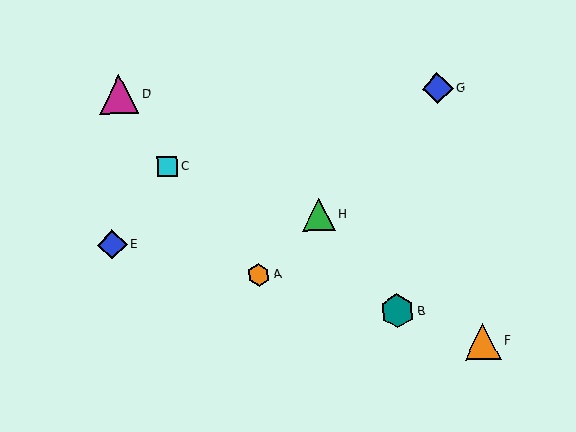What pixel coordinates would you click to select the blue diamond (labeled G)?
Click at (438, 89) to select the blue diamond G.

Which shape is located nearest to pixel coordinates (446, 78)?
The blue diamond (labeled G) at (438, 89) is nearest to that location.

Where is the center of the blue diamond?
The center of the blue diamond is at (438, 89).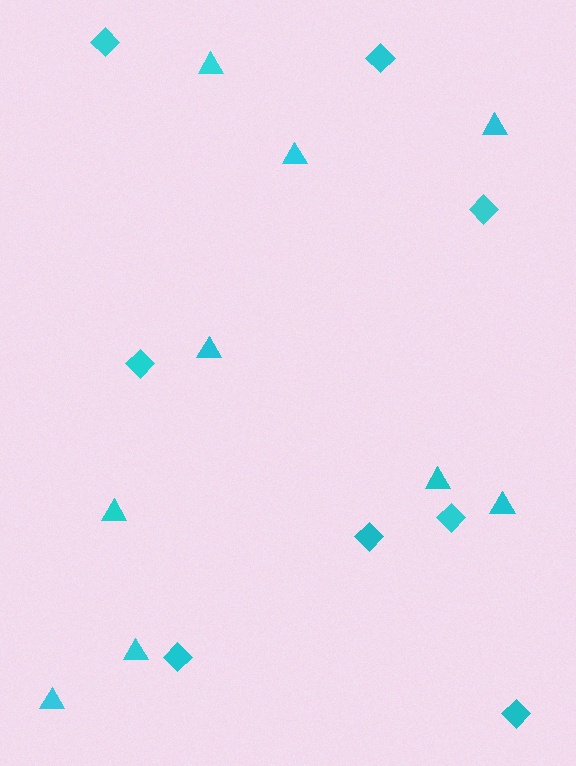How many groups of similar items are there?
There are 2 groups: one group of triangles (9) and one group of diamonds (8).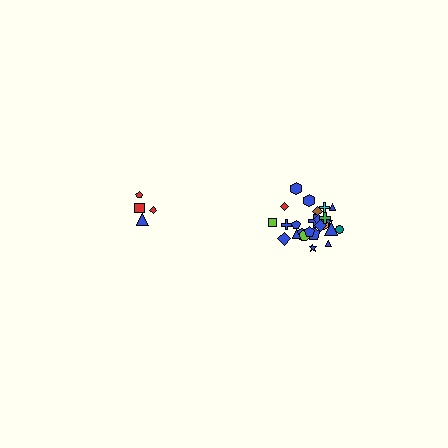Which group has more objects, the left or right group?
The right group.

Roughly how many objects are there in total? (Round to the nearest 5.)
Roughly 30 objects in total.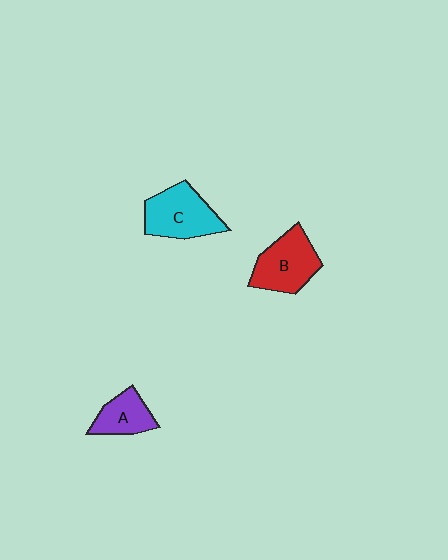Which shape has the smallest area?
Shape A (purple).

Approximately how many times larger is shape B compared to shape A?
Approximately 1.5 times.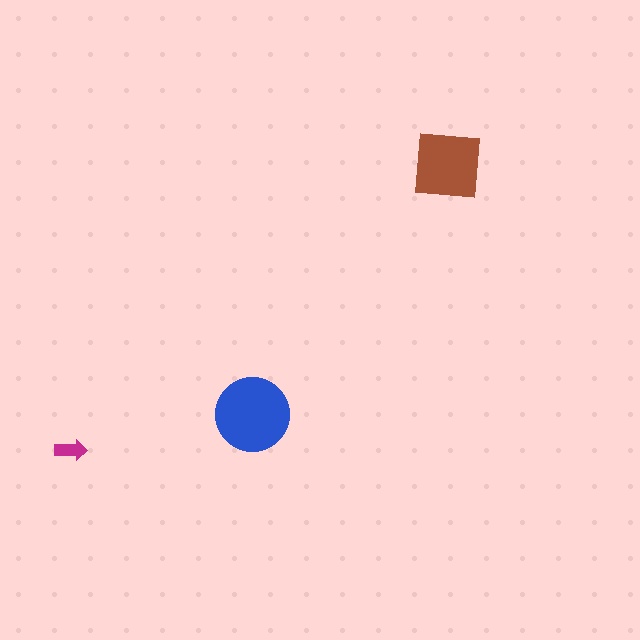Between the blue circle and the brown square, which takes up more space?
The blue circle.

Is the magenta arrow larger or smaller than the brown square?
Smaller.